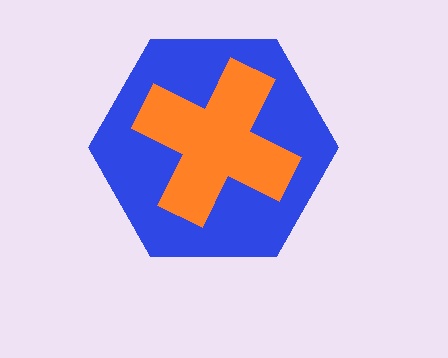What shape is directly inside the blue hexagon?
The orange cross.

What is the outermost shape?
The blue hexagon.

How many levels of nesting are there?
2.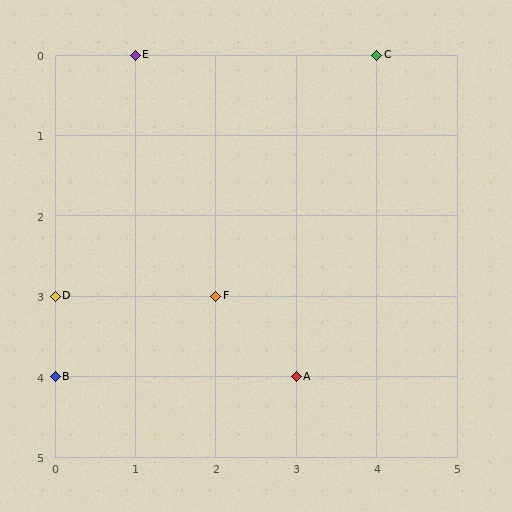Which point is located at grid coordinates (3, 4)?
Point A is at (3, 4).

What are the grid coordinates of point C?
Point C is at grid coordinates (4, 0).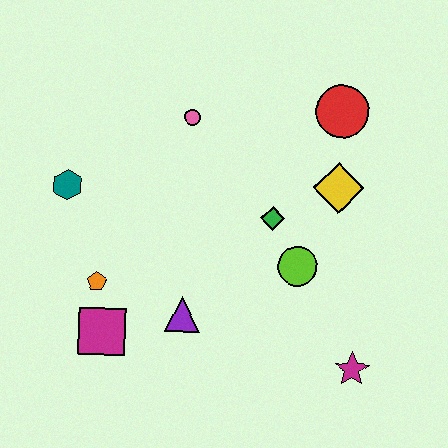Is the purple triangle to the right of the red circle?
No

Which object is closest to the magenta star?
The lime circle is closest to the magenta star.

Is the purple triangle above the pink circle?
No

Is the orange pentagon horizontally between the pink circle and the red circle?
No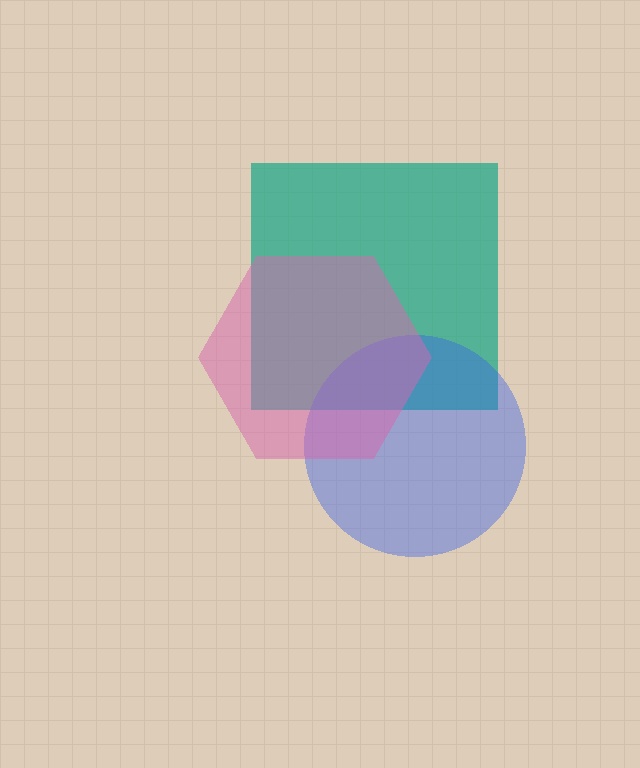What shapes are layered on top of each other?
The layered shapes are: a teal square, a blue circle, a pink hexagon.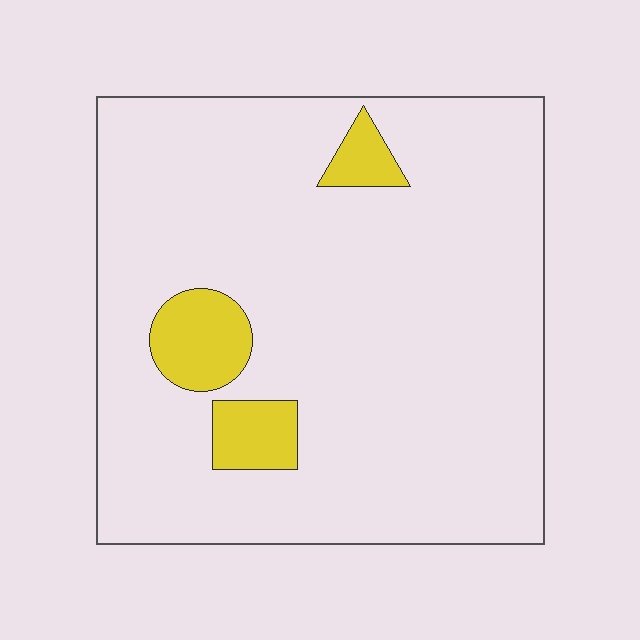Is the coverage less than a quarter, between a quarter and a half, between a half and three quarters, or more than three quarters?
Less than a quarter.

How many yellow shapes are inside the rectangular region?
3.